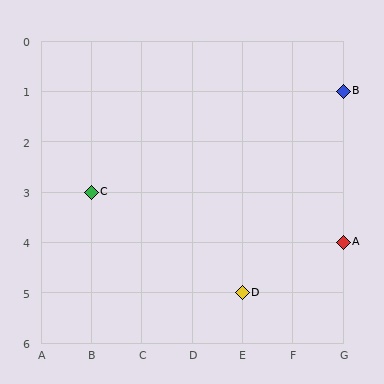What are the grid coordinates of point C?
Point C is at grid coordinates (B, 3).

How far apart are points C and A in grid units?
Points C and A are 5 columns and 1 row apart (about 5.1 grid units diagonally).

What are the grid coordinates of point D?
Point D is at grid coordinates (E, 5).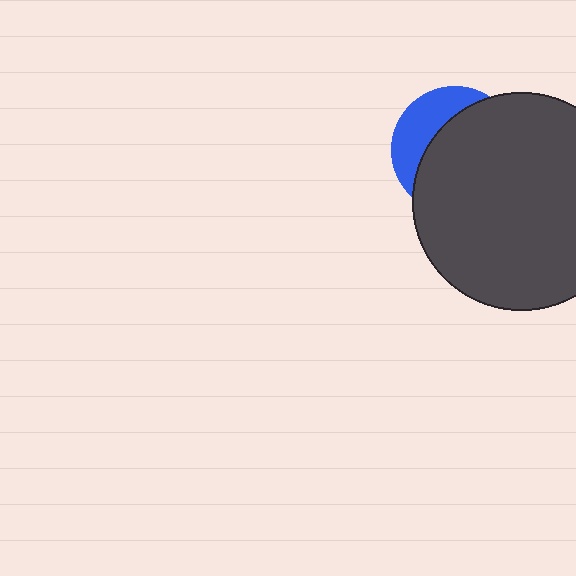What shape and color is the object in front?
The object in front is a dark gray circle.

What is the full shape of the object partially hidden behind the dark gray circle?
The partially hidden object is a blue circle.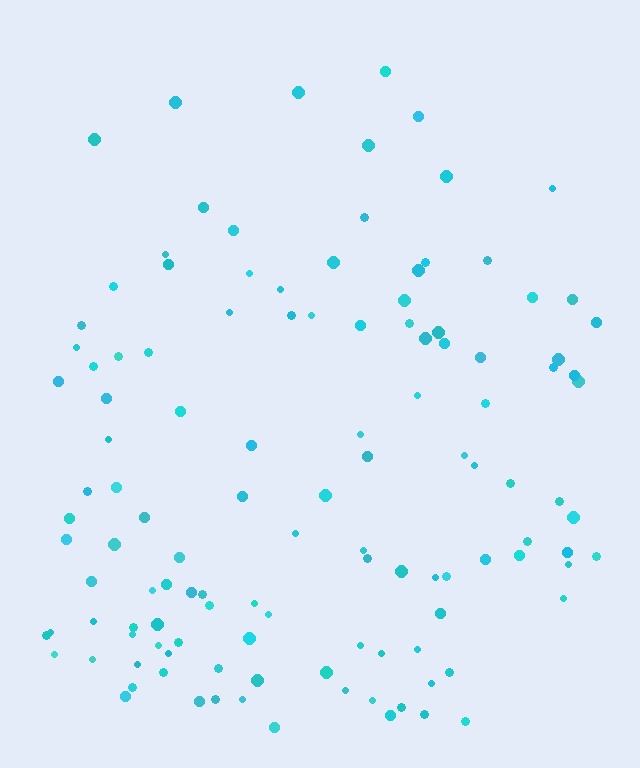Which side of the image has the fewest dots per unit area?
The top.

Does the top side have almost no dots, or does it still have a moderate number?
Still a moderate number, just noticeably fewer than the bottom.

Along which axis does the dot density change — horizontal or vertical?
Vertical.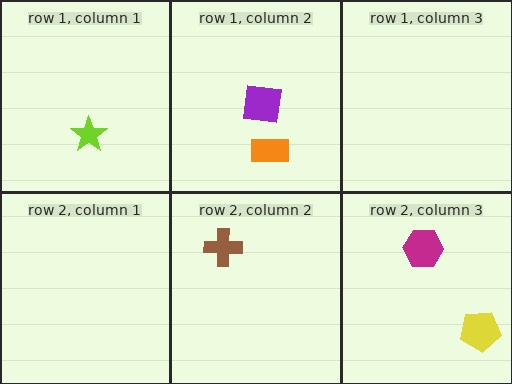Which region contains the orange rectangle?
The row 1, column 2 region.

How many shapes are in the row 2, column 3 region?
2.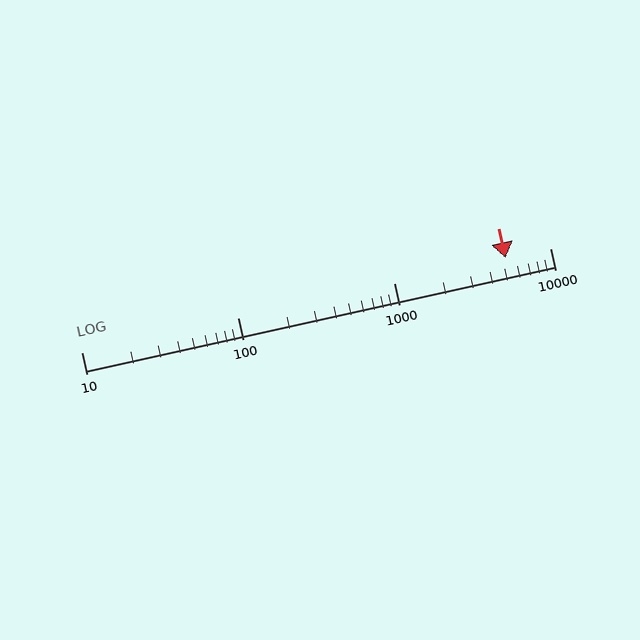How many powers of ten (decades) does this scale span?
The scale spans 3 decades, from 10 to 10000.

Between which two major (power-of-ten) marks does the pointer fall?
The pointer is between 1000 and 10000.